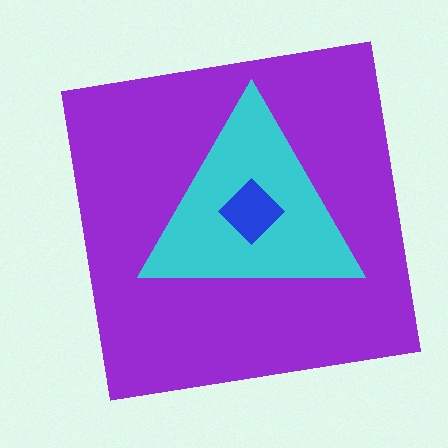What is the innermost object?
The blue diamond.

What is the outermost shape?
The purple square.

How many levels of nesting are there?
3.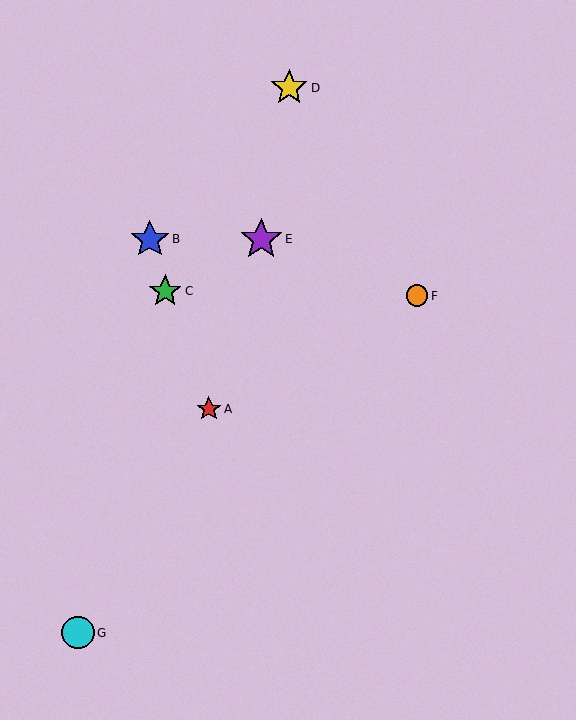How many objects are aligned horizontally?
2 objects (B, E) are aligned horizontally.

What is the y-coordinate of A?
Object A is at y≈409.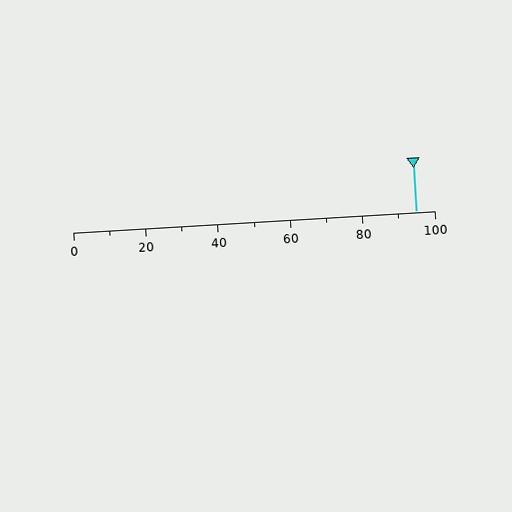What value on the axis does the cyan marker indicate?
The marker indicates approximately 95.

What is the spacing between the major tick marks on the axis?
The major ticks are spaced 20 apart.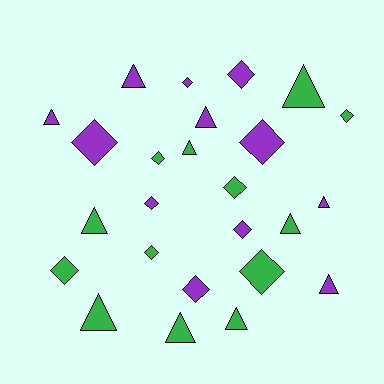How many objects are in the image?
There are 25 objects.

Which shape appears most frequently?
Diamond, with 13 objects.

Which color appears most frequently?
Green, with 13 objects.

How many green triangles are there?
There are 7 green triangles.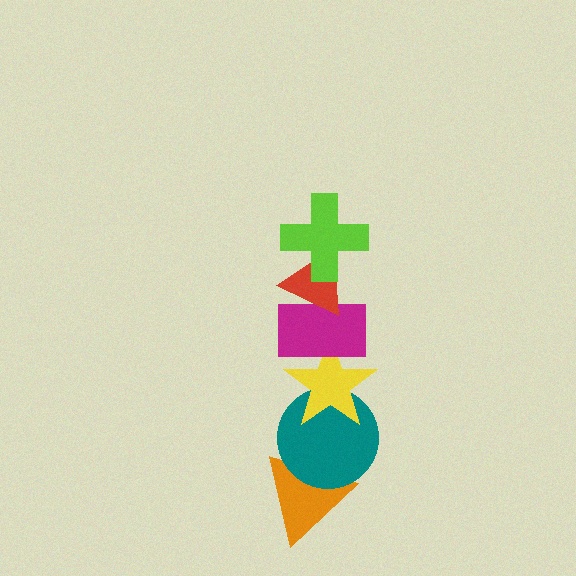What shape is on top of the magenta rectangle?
The red triangle is on top of the magenta rectangle.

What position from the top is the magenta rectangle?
The magenta rectangle is 3rd from the top.